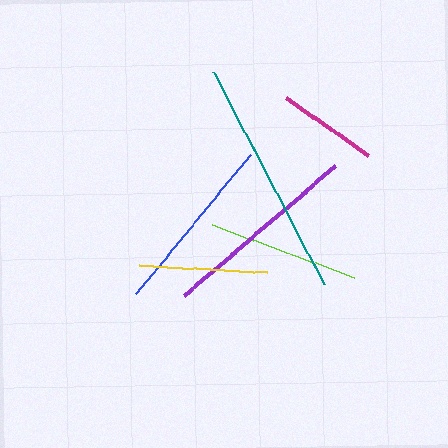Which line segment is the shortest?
The magenta line is the shortest at approximately 101 pixels.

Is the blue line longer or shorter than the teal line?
The teal line is longer than the blue line.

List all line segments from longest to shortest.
From longest to shortest: teal, purple, blue, lime, yellow, magenta.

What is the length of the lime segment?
The lime segment is approximately 151 pixels long.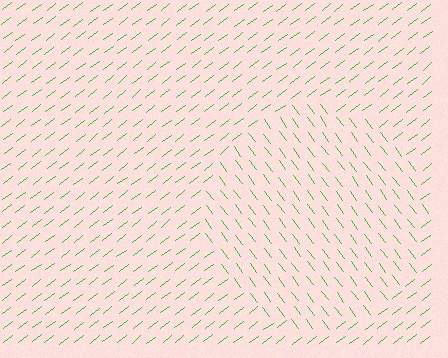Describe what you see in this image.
The image is filled with small green line segments. A circle region in the image has lines oriented differently from the surrounding lines, creating a visible texture boundary.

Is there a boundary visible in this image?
Yes, there is a texture boundary formed by a change in line orientation.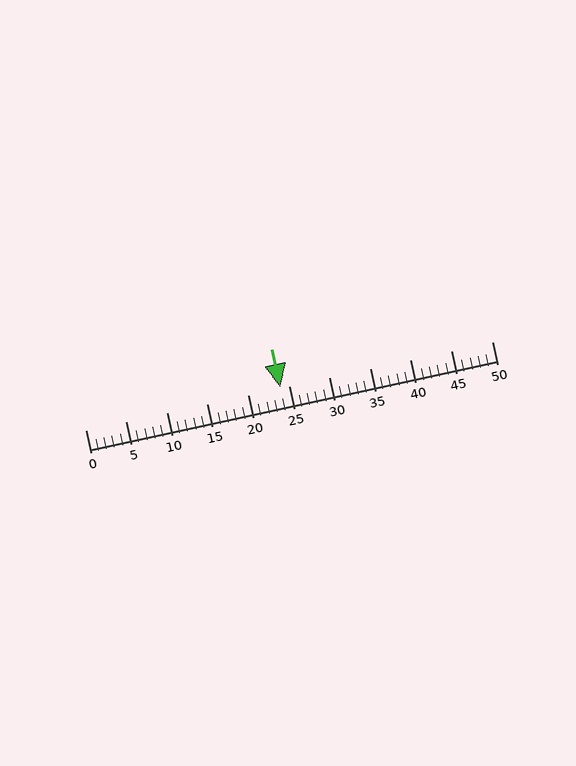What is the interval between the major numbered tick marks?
The major tick marks are spaced 5 units apart.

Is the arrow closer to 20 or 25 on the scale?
The arrow is closer to 25.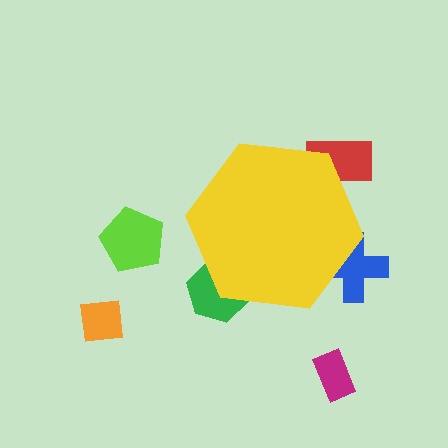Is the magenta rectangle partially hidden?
No, the magenta rectangle is fully visible.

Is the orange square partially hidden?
No, the orange square is fully visible.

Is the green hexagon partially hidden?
Yes, the green hexagon is partially hidden behind the yellow hexagon.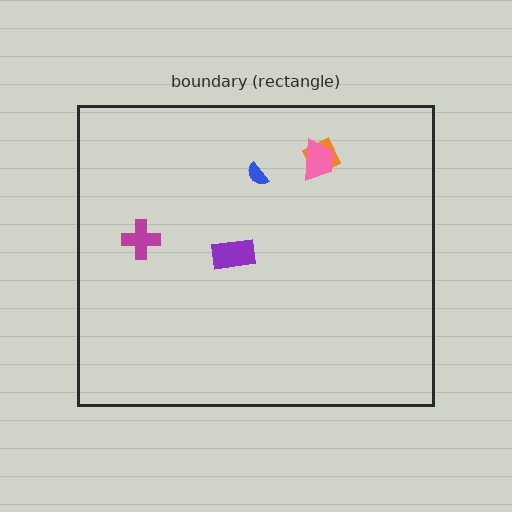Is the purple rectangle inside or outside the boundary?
Inside.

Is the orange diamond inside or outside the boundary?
Inside.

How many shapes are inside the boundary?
5 inside, 0 outside.